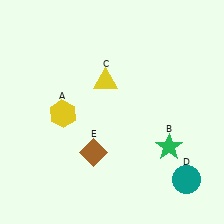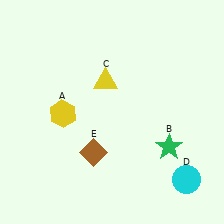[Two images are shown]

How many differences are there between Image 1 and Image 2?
There is 1 difference between the two images.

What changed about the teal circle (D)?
In Image 1, D is teal. In Image 2, it changed to cyan.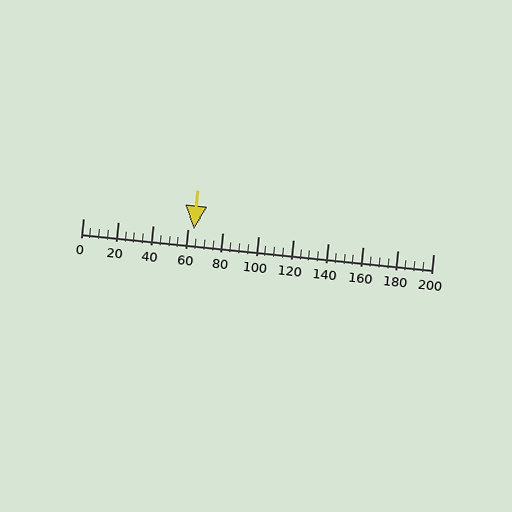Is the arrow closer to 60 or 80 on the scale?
The arrow is closer to 60.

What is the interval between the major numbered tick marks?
The major tick marks are spaced 20 units apart.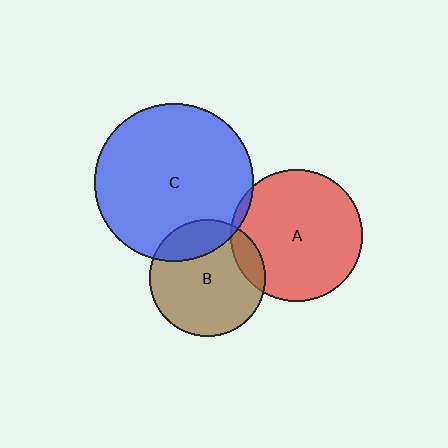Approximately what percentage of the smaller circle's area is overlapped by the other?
Approximately 20%.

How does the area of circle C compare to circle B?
Approximately 1.9 times.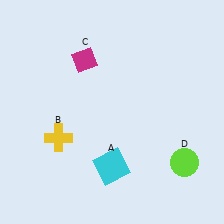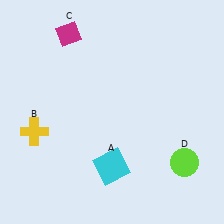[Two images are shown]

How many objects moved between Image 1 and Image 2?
2 objects moved between the two images.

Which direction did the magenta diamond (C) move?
The magenta diamond (C) moved up.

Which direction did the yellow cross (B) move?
The yellow cross (B) moved left.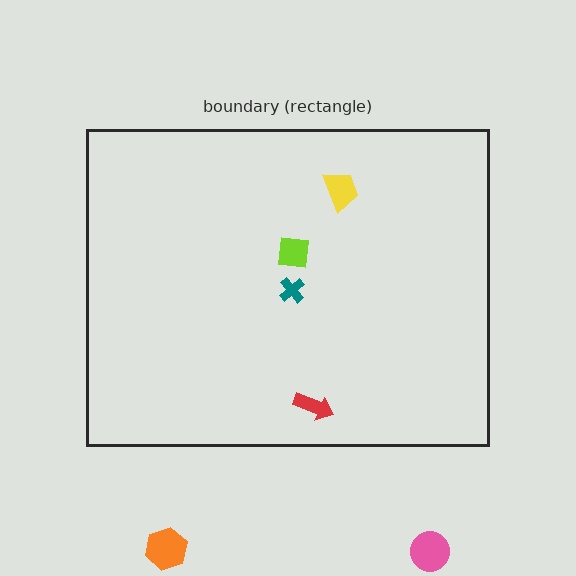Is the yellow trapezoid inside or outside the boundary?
Inside.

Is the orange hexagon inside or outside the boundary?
Outside.